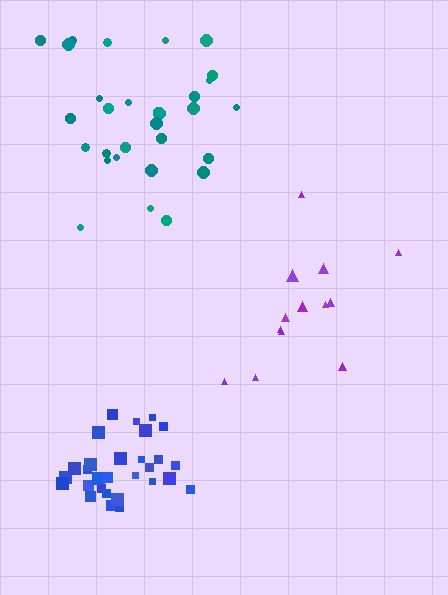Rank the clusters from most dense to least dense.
blue, purple, teal.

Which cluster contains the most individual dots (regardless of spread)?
Teal (31).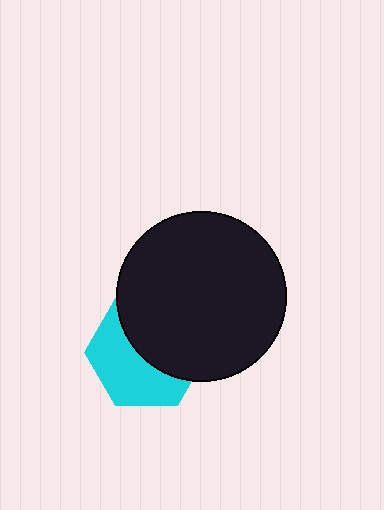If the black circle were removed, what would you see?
You would see the complete cyan hexagon.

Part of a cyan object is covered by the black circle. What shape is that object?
It is a hexagon.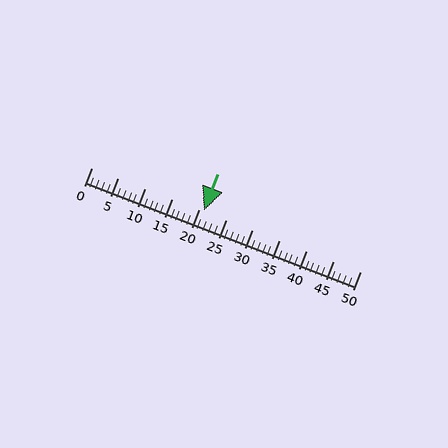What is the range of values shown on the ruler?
The ruler shows values from 0 to 50.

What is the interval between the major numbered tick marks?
The major tick marks are spaced 5 units apart.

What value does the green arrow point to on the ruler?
The green arrow points to approximately 21.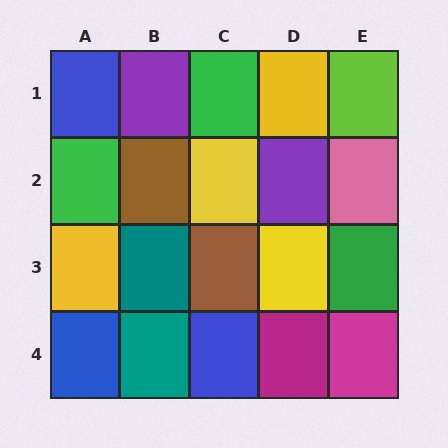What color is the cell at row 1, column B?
Purple.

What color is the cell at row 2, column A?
Green.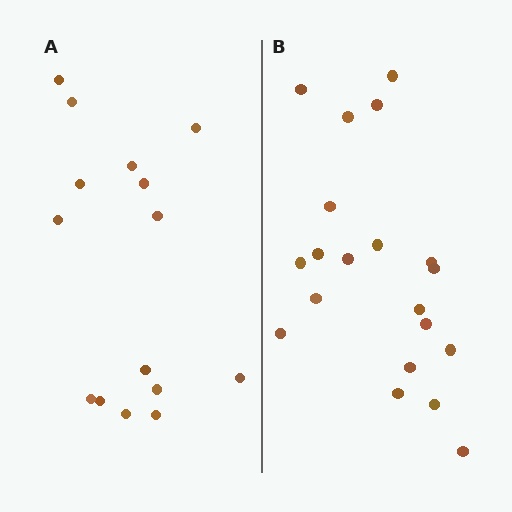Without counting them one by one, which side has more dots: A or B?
Region B (the right region) has more dots.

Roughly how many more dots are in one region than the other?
Region B has about 5 more dots than region A.